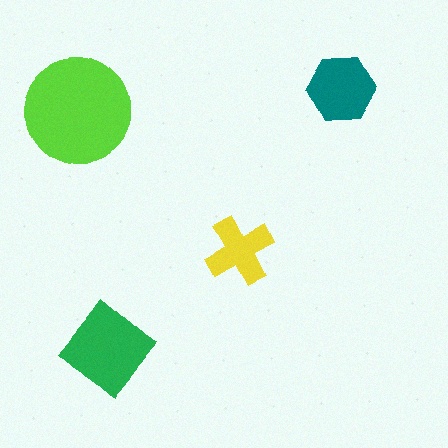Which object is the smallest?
The yellow cross.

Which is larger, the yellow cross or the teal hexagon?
The teal hexagon.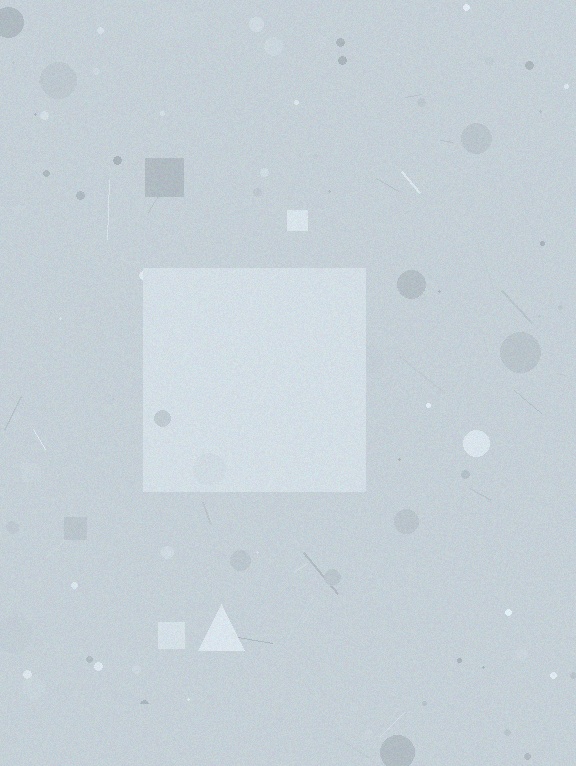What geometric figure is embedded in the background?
A square is embedded in the background.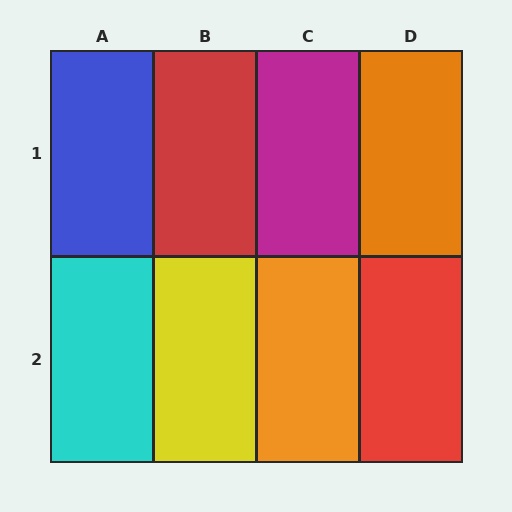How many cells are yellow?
1 cell is yellow.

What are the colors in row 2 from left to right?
Cyan, yellow, orange, red.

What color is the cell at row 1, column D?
Orange.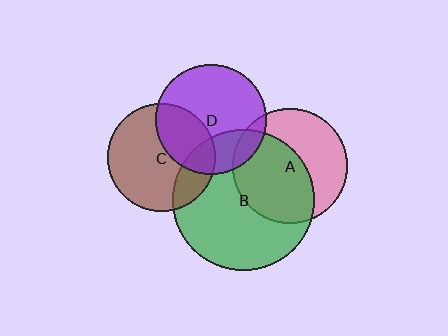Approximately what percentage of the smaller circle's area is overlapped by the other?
Approximately 25%.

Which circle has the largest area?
Circle B (green).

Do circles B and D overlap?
Yes.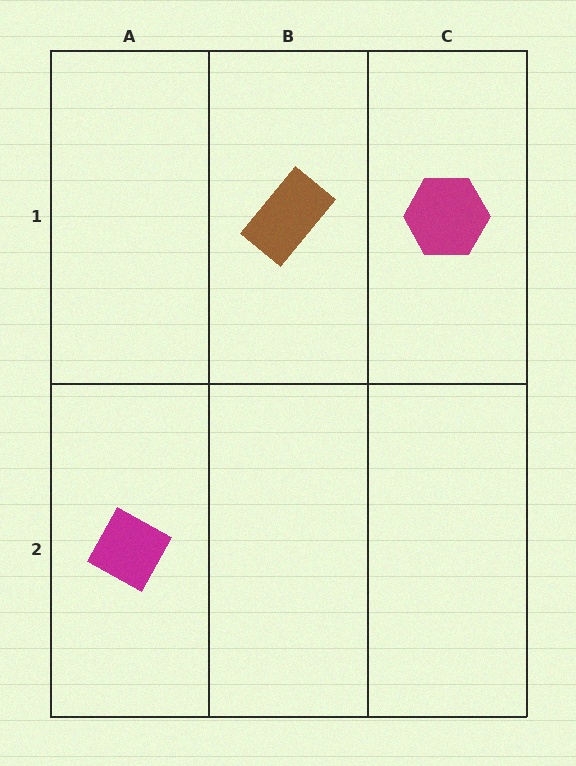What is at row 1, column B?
A brown rectangle.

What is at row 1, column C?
A magenta hexagon.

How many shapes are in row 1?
2 shapes.